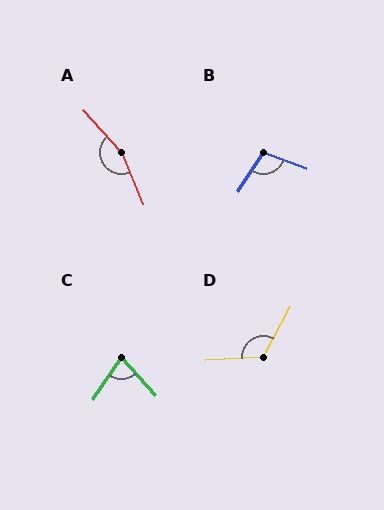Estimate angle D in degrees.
Approximately 122 degrees.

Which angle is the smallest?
C, at approximately 77 degrees.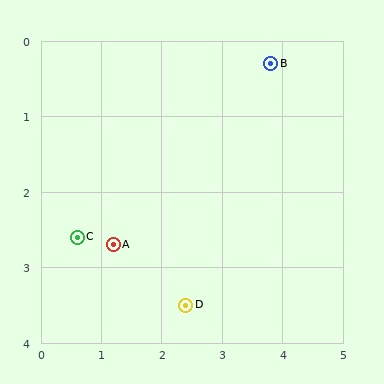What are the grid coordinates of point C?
Point C is at approximately (0.6, 2.6).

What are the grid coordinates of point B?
Point B is at approximately (3.8, 0.3).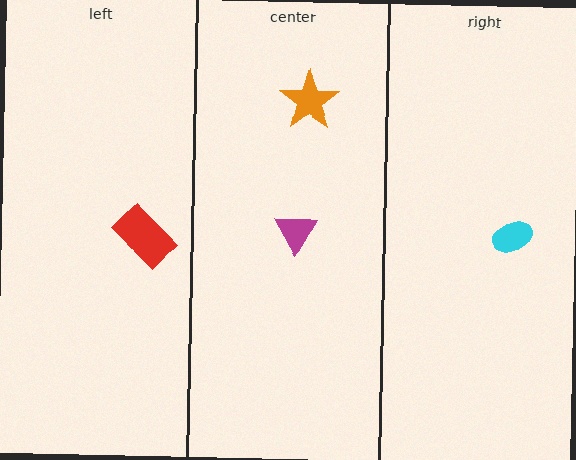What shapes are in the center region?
The magenta triangle, the orange star.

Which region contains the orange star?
The center region.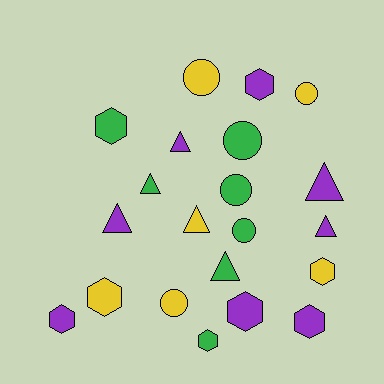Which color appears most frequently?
Purple, with 8 objects.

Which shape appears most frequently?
Hexagon, with 8 objects.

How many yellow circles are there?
There are 3 yellow circles.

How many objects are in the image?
There are 21 objects.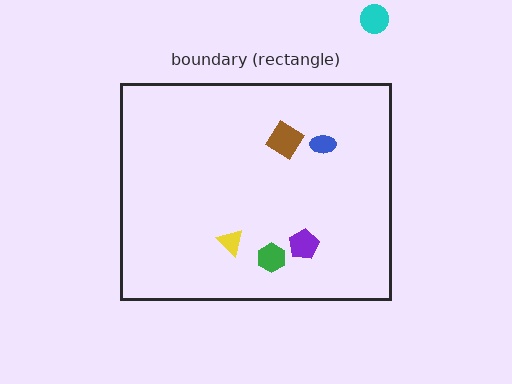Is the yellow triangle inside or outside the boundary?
Inside.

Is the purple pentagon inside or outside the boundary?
Inside.